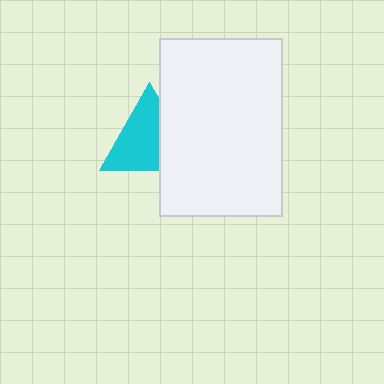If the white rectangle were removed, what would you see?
You would see the complete cyan triangle.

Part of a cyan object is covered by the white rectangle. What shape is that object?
It is a triangle.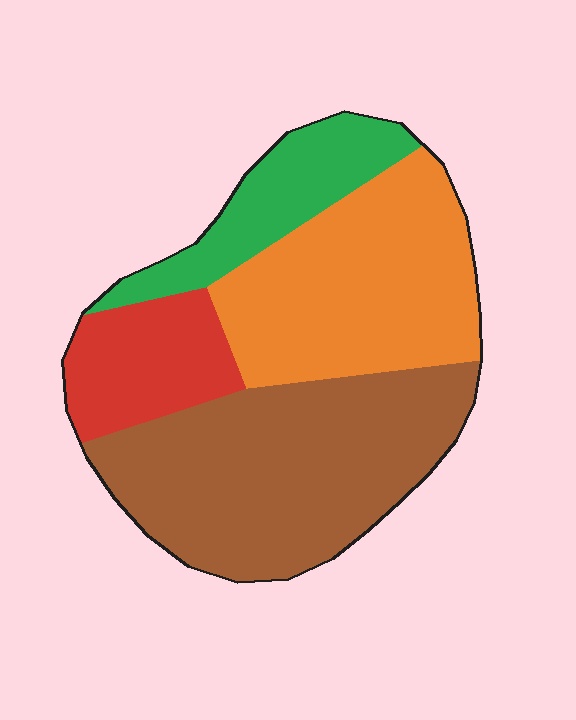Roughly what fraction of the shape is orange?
Orange takes up about one third (1/3) of the shape.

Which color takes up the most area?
Brown, at roughly 40%.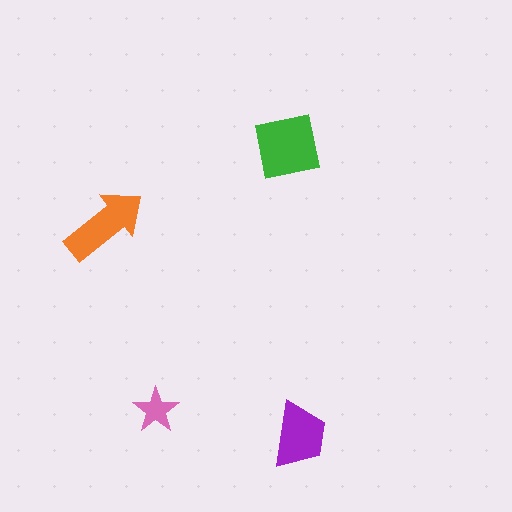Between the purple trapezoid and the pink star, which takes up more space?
The purple trapezoid.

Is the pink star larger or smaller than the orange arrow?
Smaller.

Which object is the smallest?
The pink star.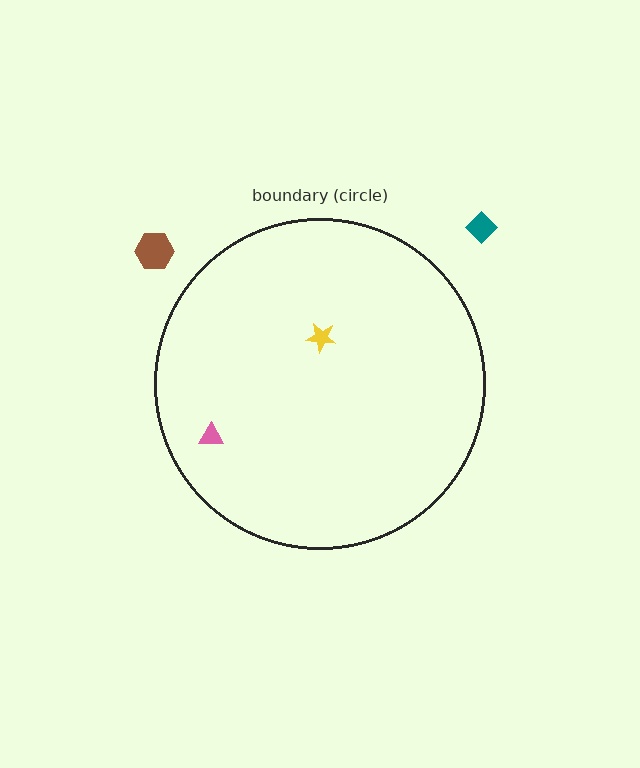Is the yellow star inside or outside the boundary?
Inside.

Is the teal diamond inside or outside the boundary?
Outside.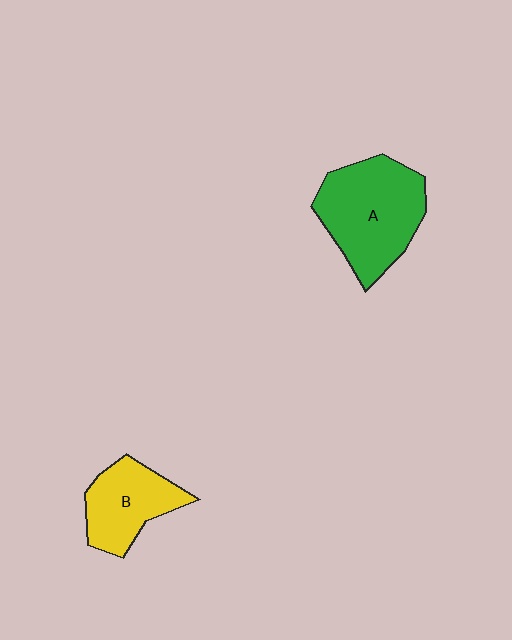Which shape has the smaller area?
Shape B (yellow).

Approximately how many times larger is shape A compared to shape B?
Approximately 1.6 times.